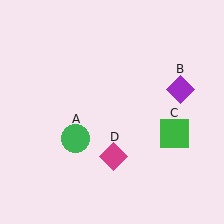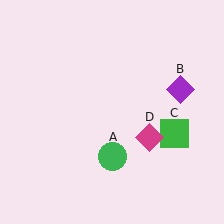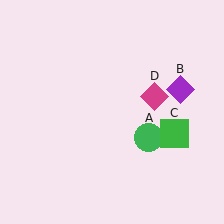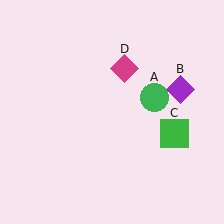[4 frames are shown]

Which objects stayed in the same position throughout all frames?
Purple diamond (object B) and green square (object C) remained stationary.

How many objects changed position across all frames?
2 objects changed position: green circle (object A), magenta diamond (object D).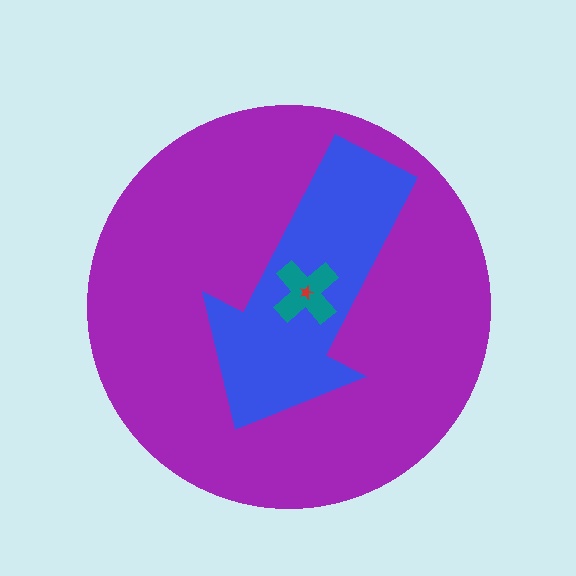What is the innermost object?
The red star.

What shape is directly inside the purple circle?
The blue arrow.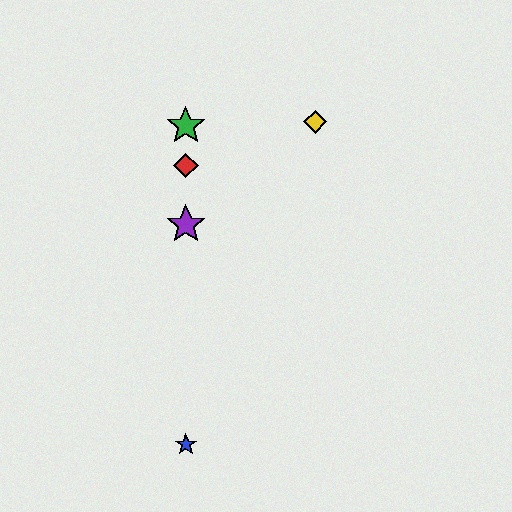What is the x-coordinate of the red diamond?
The red diamond is at x≈186.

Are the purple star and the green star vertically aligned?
Yes, both are at x≈186.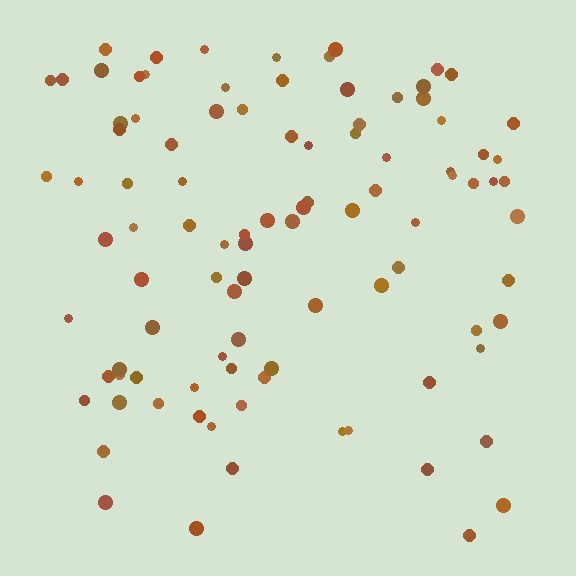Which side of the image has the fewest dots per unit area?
The bottom.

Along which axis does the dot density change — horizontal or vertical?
Vertical.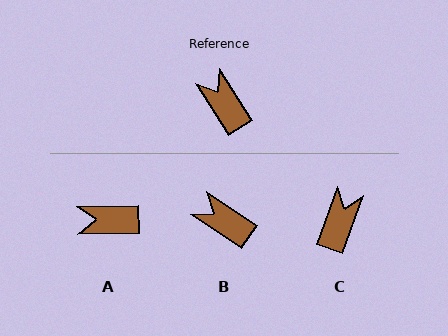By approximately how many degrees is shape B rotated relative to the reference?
Approximately 24 degrees counter-clockwise.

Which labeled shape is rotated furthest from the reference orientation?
A, about 58 degrees away.